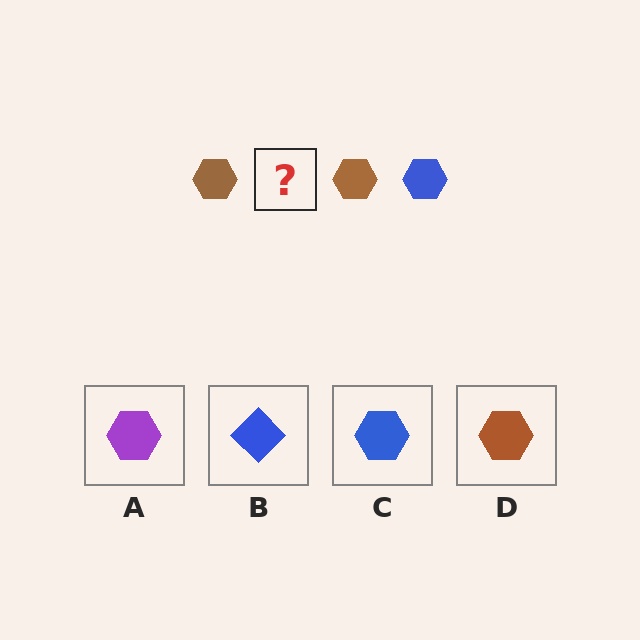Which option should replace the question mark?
Option C.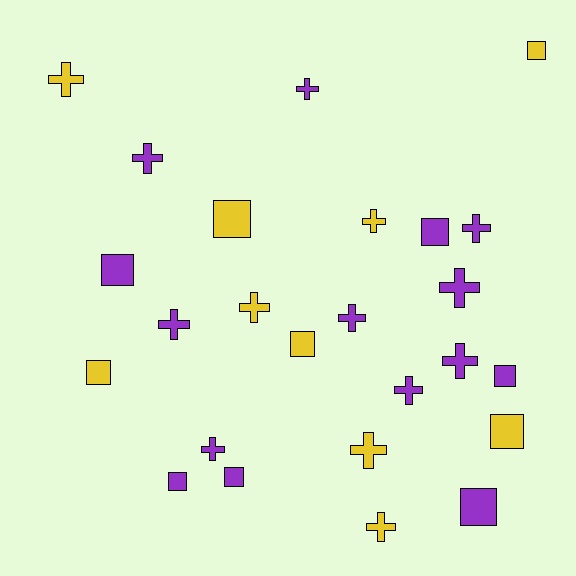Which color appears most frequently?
Purple, with 15 objects.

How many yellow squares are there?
There are 5 yellow squares.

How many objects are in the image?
There are 25 objects.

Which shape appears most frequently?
Cross, with 14 objects.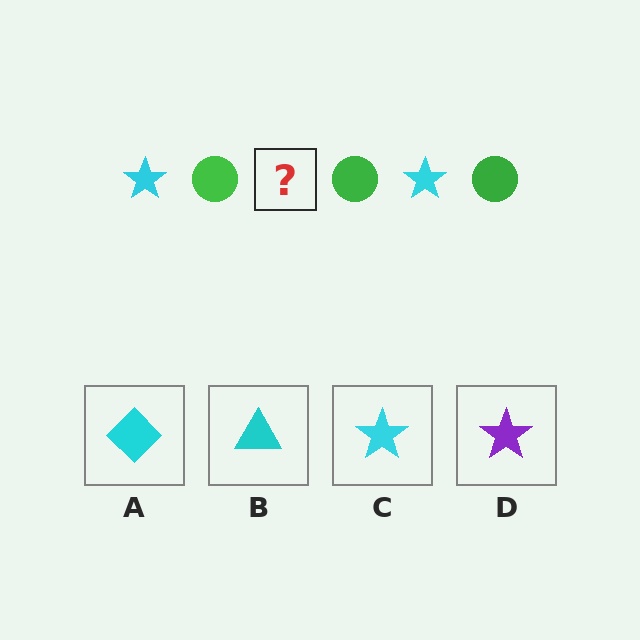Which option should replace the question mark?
Option C.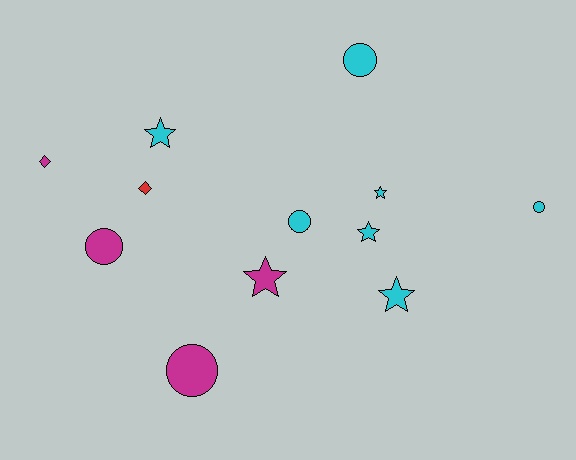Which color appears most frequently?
Cyan, with 7 objects.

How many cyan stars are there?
There are 4 cyan stars.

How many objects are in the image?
There are 12 objects.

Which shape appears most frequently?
Star, with 5 objects.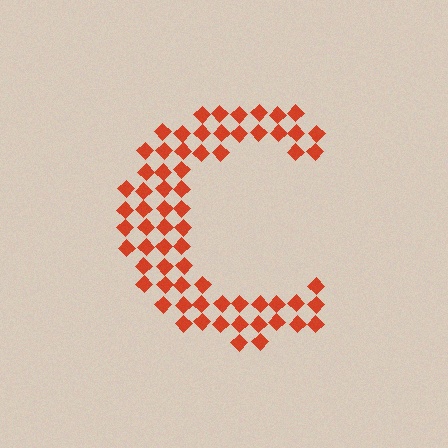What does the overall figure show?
The overall figure shows the letter C.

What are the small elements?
The small elements are diamonds.